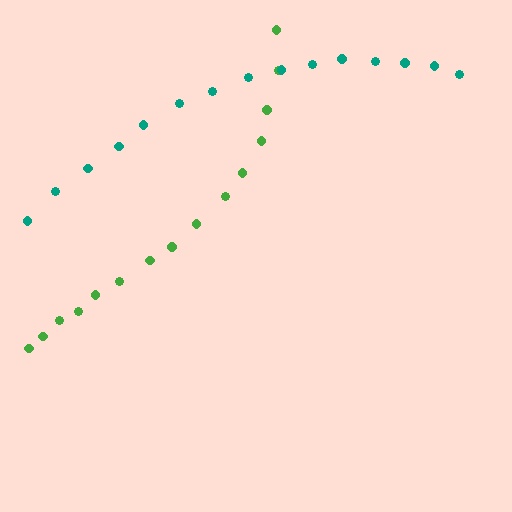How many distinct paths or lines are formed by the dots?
There are 2 distinct paths.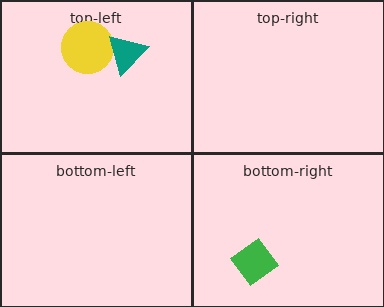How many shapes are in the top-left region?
2.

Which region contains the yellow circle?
The top-left region.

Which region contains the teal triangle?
The top-left region.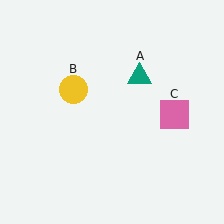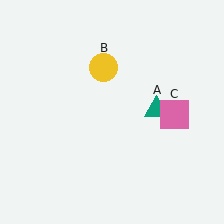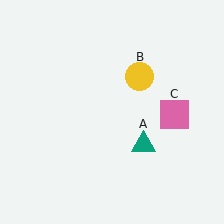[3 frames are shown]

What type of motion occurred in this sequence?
The teal triangle (object A), yellow circle (object B) rotated clockwise around the center of the scene.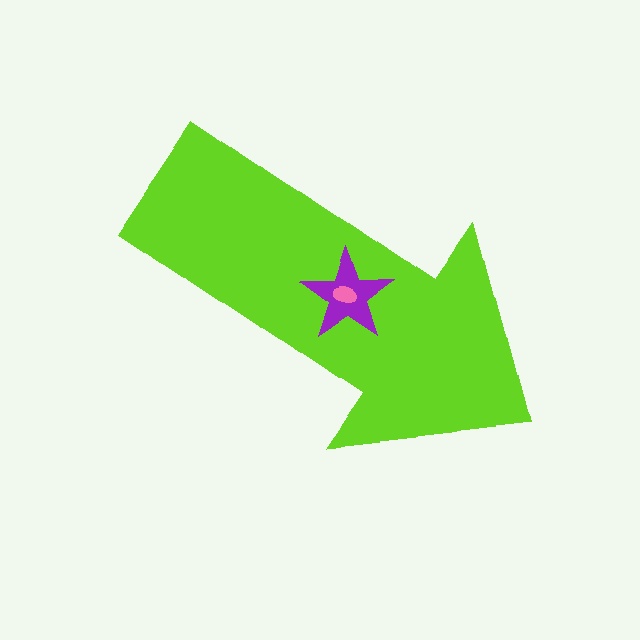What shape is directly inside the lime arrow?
The purple star.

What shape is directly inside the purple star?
The pink ellipse.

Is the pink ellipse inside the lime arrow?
Yes.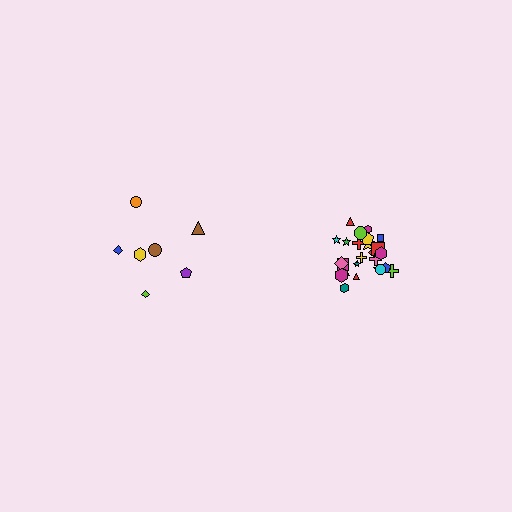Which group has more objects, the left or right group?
The right group.